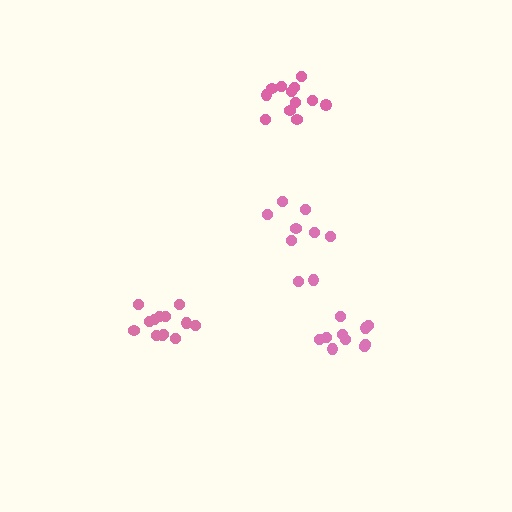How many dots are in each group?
Group 1: 13 dots, Group 2: 9 dots, Group 3: 12 dots, Group 4: 10 dots (44 total).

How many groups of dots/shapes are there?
There are 4 groups.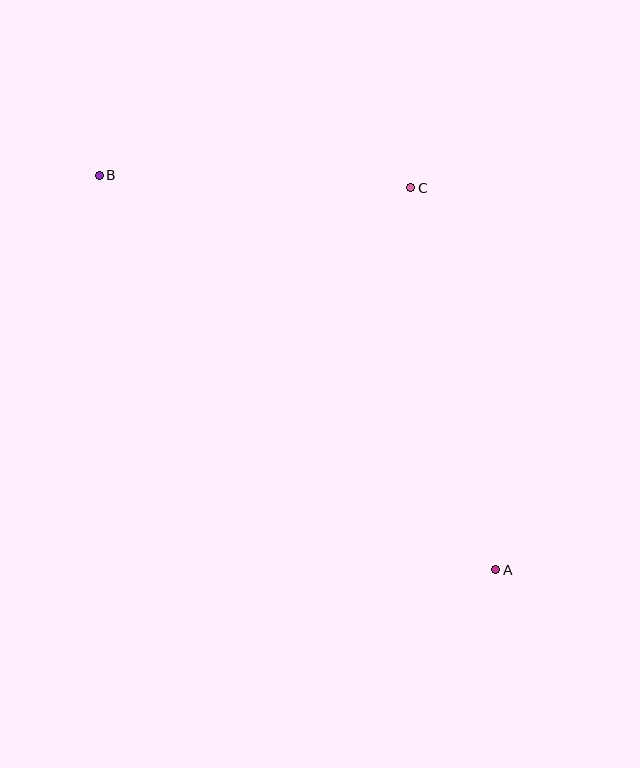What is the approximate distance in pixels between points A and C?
The distance between A and C is approximately 392 pixels.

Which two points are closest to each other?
Points B and C are closest to each other.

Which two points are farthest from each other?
Points A and B are farthest from each other.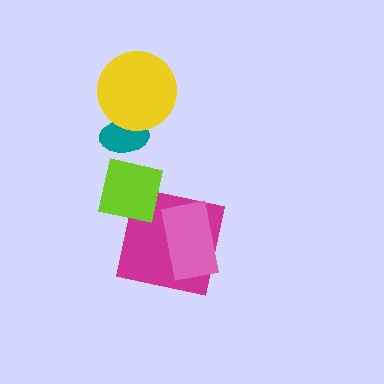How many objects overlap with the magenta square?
2 objects overlap with the magenta square.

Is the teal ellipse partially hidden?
Yes, it is partially covered by another shape.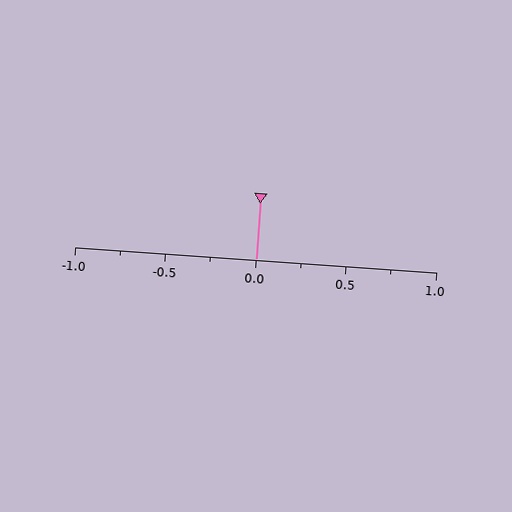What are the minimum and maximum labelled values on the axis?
The axis runs from -1.0 to 1.0.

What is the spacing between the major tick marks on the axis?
The major ticks are spaced 0.5 apart.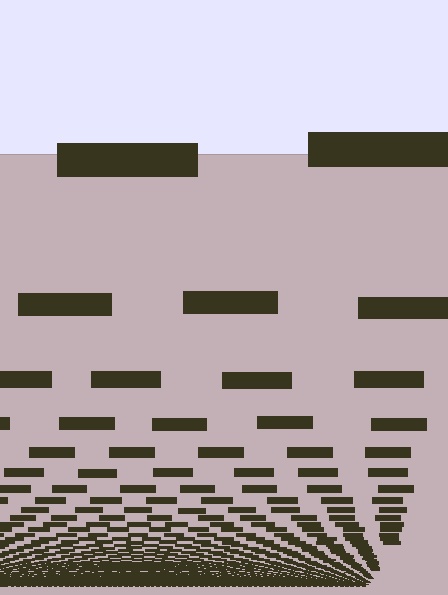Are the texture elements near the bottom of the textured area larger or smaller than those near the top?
Smaller. The gradient is inverted — elements near the bottom are smaller and denser.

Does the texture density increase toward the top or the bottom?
Density increases toward the bottom.